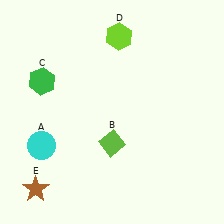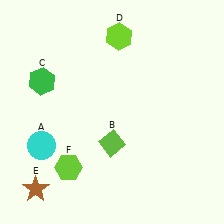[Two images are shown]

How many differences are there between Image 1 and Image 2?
There is 1 difference between the two images.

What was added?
A lime hexagon (F) was added in Image 2.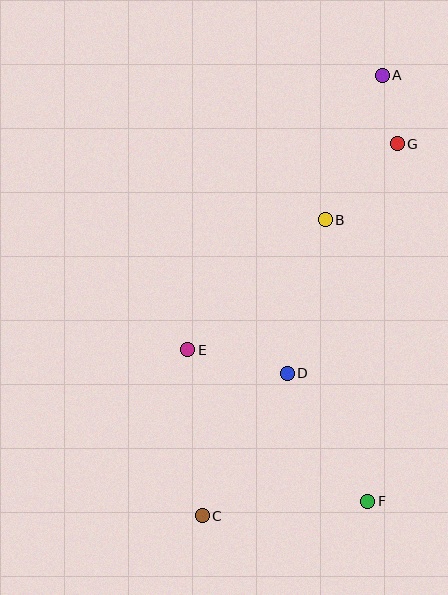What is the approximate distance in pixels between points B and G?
The distance between B and G is approximately 104 pixels.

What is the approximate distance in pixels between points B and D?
The distance between B and D is approximately 158 pixels.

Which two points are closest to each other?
Points A and G are closest to each other.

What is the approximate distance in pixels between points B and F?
The distance between B and F is approximately 285 pixels.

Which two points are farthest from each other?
Points A and C are farthest from each other.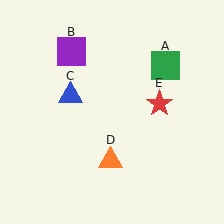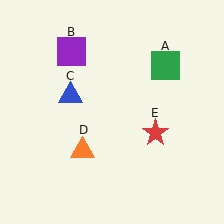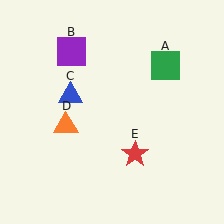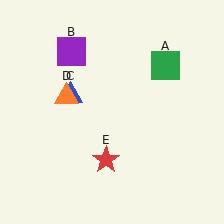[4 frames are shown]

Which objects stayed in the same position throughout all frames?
Green square (object A) and purple square (object B) and blue triangle (object C) remained stationary.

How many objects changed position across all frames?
2 objects changed position: orange triangle (object D), red star (object E).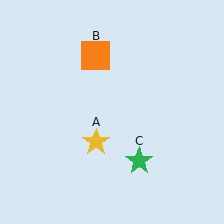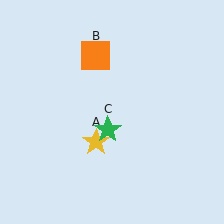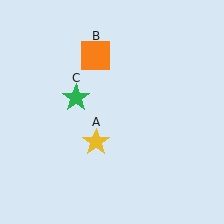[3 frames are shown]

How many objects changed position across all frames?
1 object changed position: green star (object C).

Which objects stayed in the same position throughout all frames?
Yellow star (object A) and orange square (object B) remained stationary.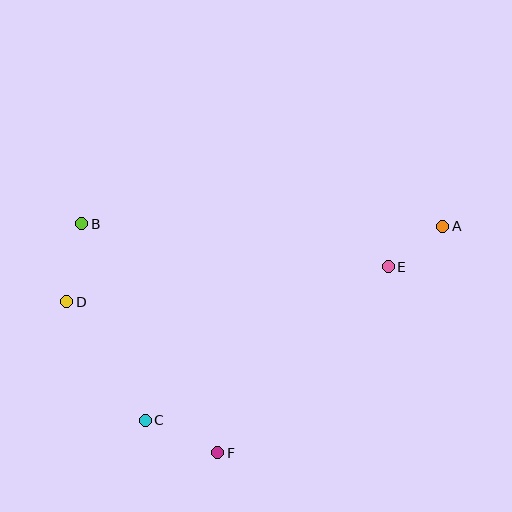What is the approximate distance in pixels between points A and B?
The distance between A and B is approximately 361 pixels.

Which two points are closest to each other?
Points A and E are closest to each other.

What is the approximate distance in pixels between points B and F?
The distance between B and F is approximately 266 pixels.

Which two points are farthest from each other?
Points A and D are farthest from each other.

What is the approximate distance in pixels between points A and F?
The distance between A and F is approximately 319 pixels.